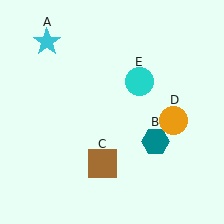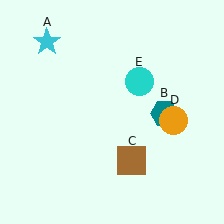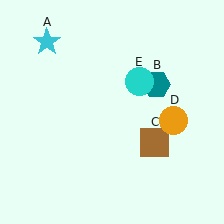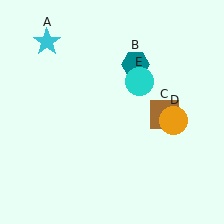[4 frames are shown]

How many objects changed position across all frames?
2 objects changed position: teal hexagon (object B), brown square (object C).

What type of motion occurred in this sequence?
The teal hexagon (object B), brown square (object C) rotated counterclockwise around the center of the scene.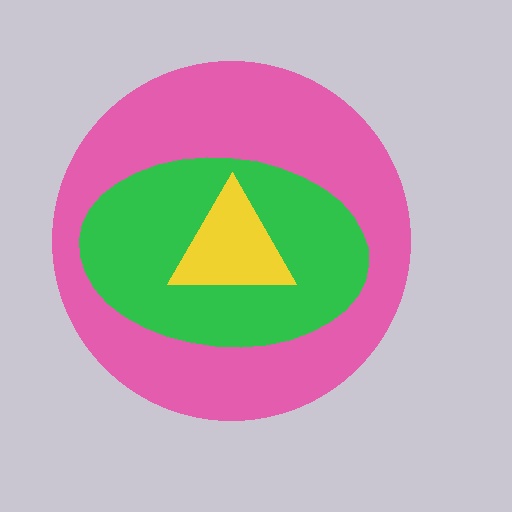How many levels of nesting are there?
3.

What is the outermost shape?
The pink circle.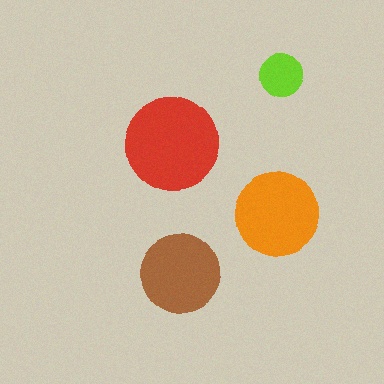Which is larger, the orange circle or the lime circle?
The orange one.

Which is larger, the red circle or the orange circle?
The red one.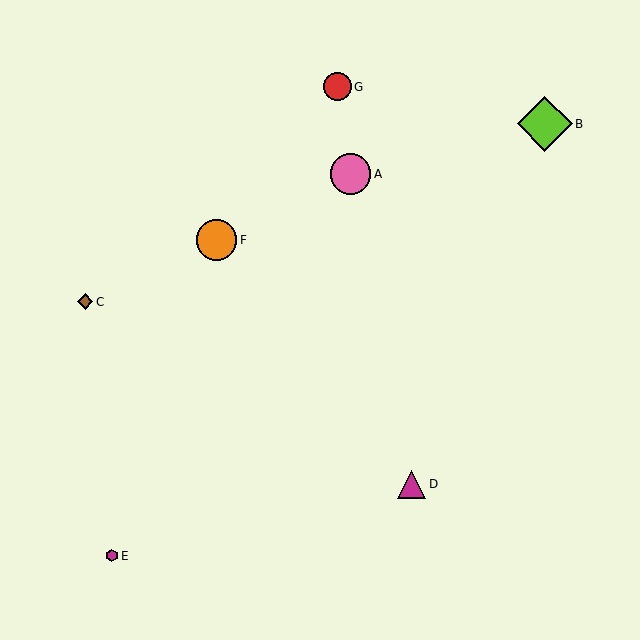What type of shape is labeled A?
Shape A is a pink circle.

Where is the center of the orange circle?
The center of the orange circle is at (217, 240).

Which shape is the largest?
The lime diamond (labeled B) is the largest.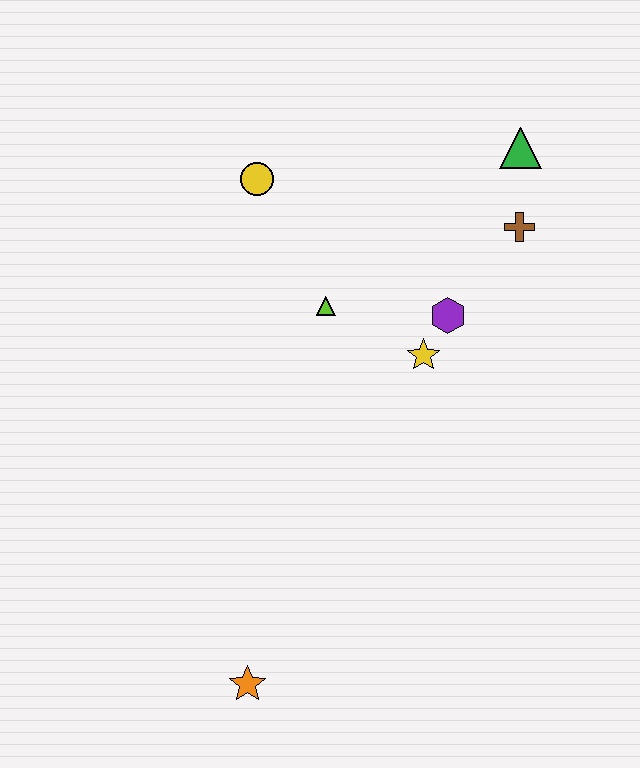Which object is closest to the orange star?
The yellow star is closest to the orange star.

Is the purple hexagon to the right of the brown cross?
No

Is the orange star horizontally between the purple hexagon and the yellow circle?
No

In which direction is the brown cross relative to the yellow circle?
The brown cross is to the right of the yellow circle.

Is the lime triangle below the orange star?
No